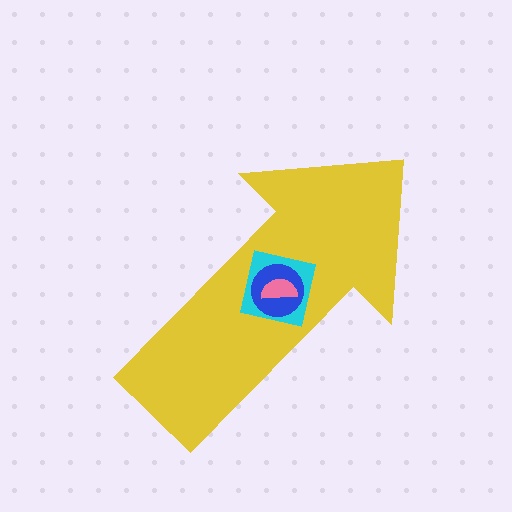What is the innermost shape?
The pink semicircle.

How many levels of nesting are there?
4.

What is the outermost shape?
The yellow arrow.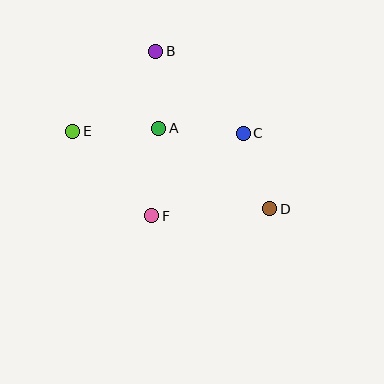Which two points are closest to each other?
Points A and B are closest to each other.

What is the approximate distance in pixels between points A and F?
The distance between A and F is approximately 88 pixels.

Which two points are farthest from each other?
Points D and E are farthest from each other.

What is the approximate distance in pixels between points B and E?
The distance between B and E is approximately 115 pixels.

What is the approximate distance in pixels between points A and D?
The distance between A and D is approximately 138 pixels.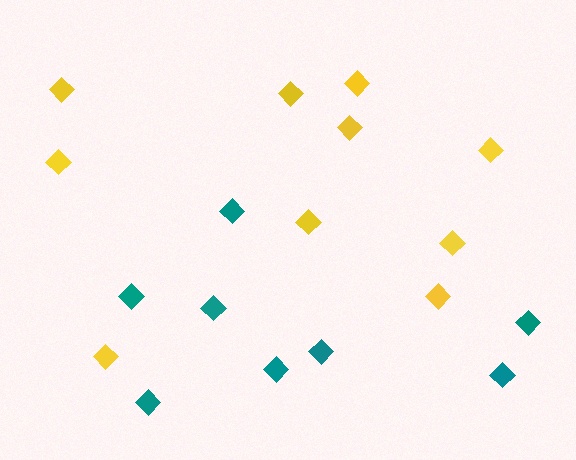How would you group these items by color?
There are 2 groups: one group of teal diamonds (8) and one group of yellow diamonds (10).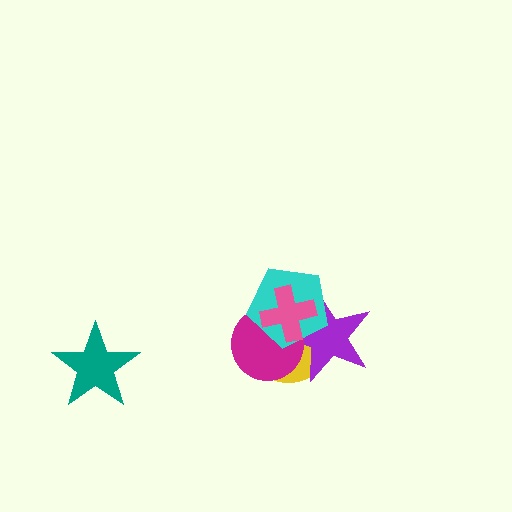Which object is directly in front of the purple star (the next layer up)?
The magenta circle is directly in front of the purple star.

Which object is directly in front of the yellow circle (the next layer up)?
The purple star is directly in front of the yellow circle.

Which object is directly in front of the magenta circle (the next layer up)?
The cyan pentagon is directly in front of the magenta circle.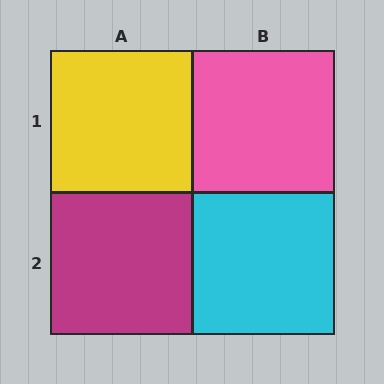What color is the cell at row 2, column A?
Magenta.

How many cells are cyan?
1 cell is cyan.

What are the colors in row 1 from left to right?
Yellow, pink.